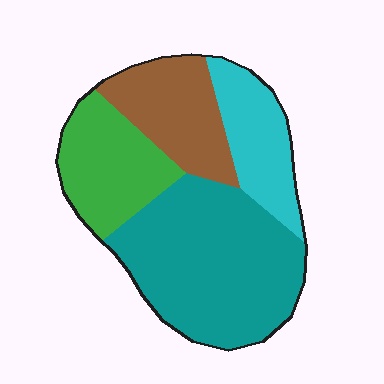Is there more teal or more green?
Teal.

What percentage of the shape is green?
Green covers 20% of the shape.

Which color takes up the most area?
Teal, at roughly 45%.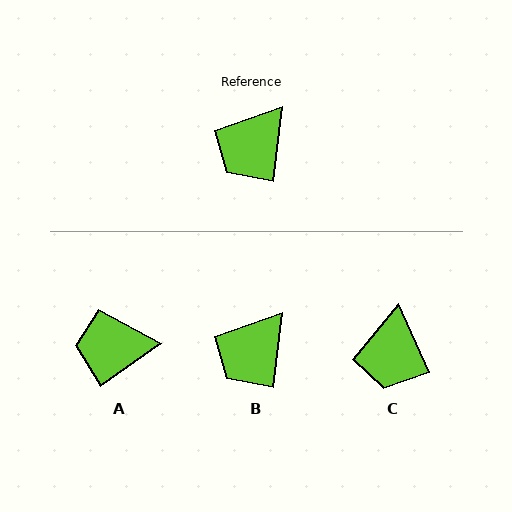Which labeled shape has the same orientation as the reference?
B.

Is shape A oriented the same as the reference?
No, it is off by about 48 degrees.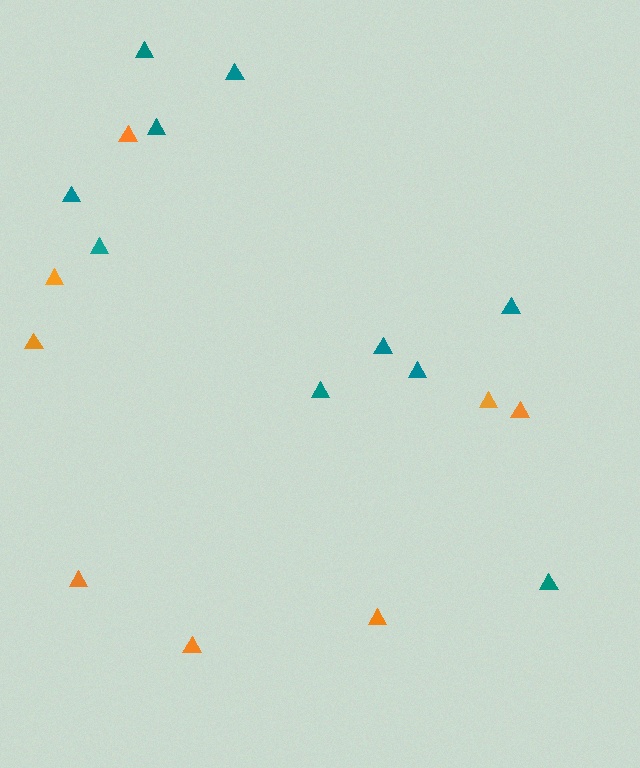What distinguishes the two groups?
There are 2 groups: one group of teal triangles (10) and one group of orange triangles (8).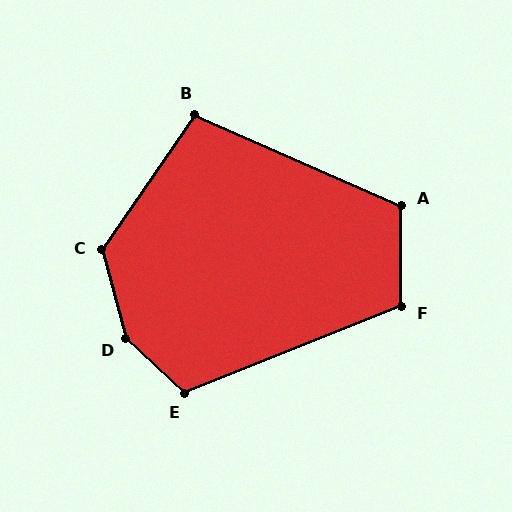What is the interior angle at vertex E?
Approximately 116 degrees (obtuse).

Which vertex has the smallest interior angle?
B, at approximately 101 degrees.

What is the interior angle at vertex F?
Approximately 112 degrees (obtuse).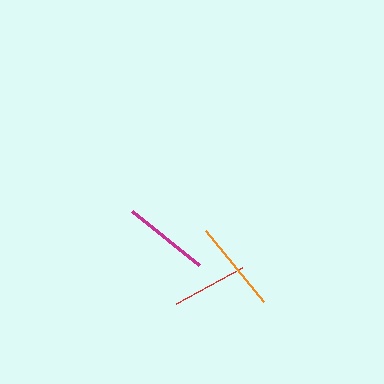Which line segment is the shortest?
The red line is the shortest at approximately 75 pixels.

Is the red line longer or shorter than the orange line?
The orange line is longer than the red line.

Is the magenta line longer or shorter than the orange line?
The orange line is longer than the magenta line.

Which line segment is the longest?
The orange line is the longest at approximately 91 pixels.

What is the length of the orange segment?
The orange segment is approximately 91 pixels long.